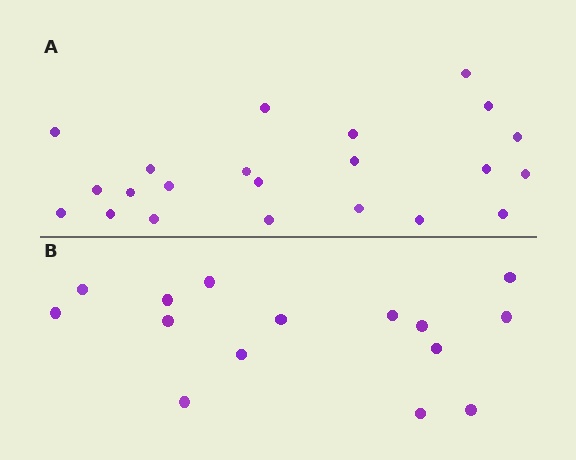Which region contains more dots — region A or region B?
Region A (the top region) has more dots.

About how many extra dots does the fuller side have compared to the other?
Region A has roughly 8 or so more dots than region B.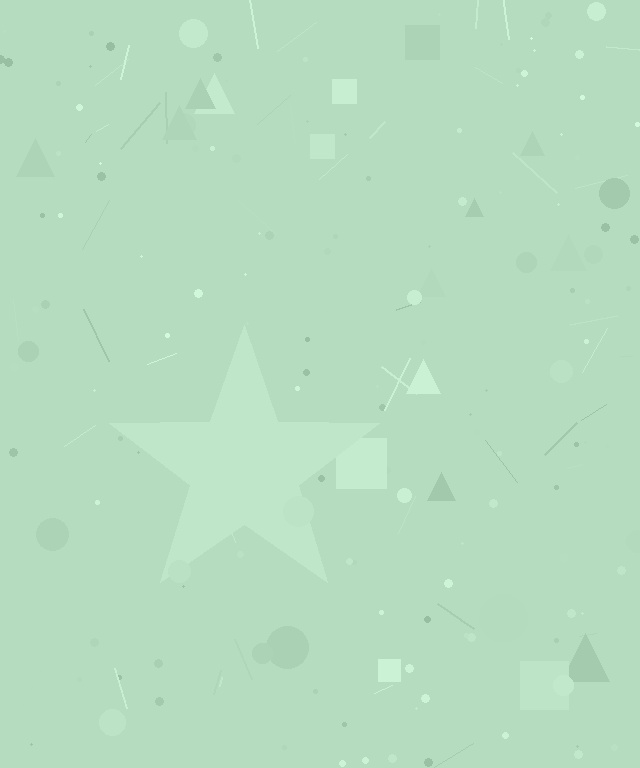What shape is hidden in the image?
A star is hidden in the image.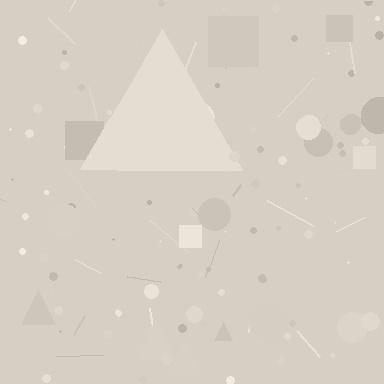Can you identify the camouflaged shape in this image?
The camouflaged shape is a triangle.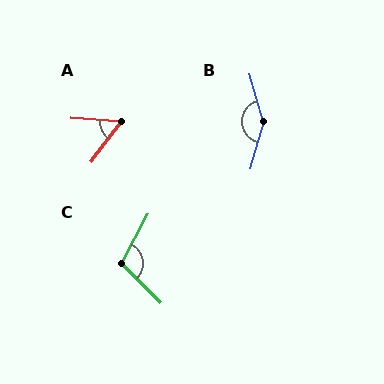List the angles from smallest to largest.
A (57°), C (106°), B (148°).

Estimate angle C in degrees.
Approximately 106 degrees.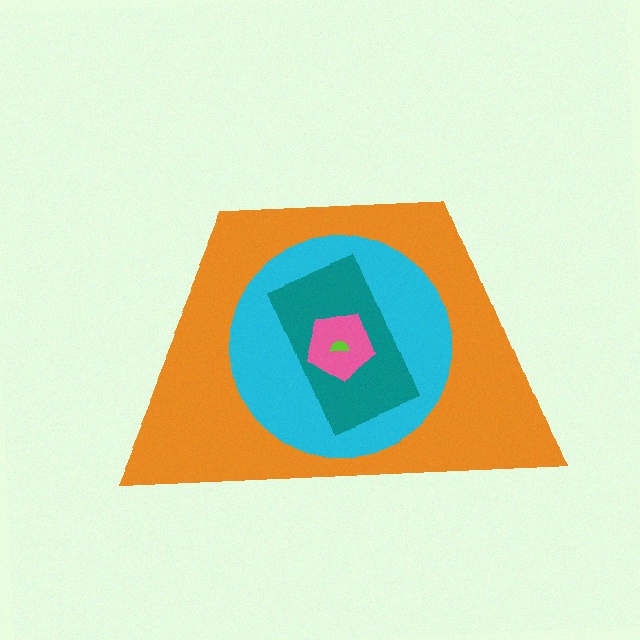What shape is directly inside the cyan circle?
The teal rectangle.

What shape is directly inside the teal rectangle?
The pink pentagon.